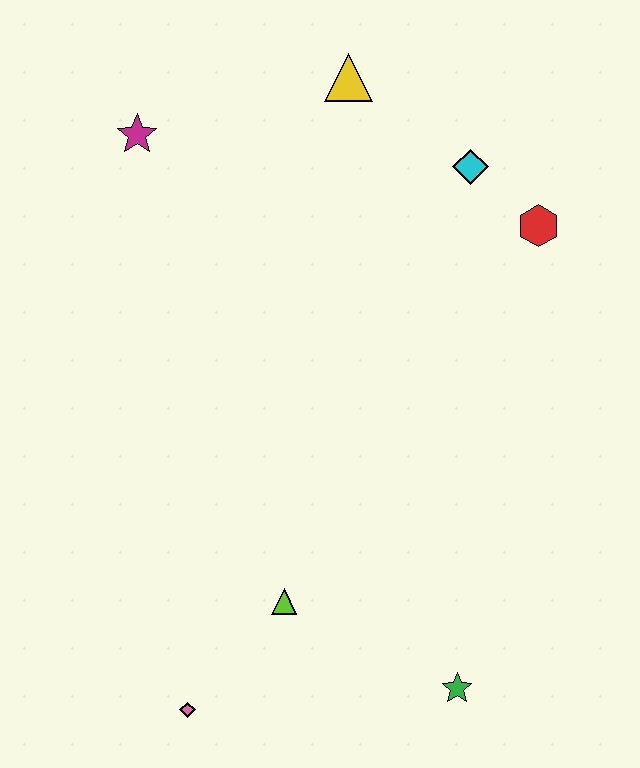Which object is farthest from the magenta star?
The green star is farthest from the magenta star.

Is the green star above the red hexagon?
No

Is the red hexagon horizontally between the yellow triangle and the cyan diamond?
No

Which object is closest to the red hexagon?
The cyan diamond is closest to the red hexagon.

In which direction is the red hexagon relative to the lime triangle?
The red hexagon is above the lime triangle.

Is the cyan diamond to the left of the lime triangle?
No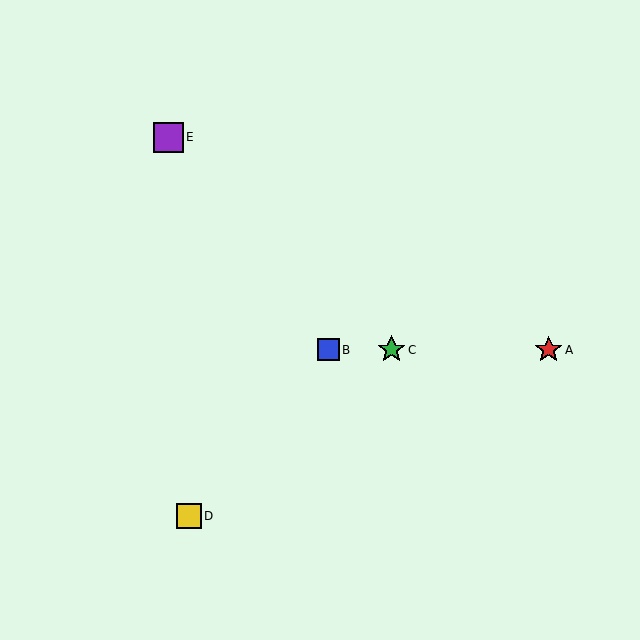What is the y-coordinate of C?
Object C is at y≈350.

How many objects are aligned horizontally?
3 objects (A, B, C) are aligned horizontally.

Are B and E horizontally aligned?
No, B is at y≈350 and E is at y≈137.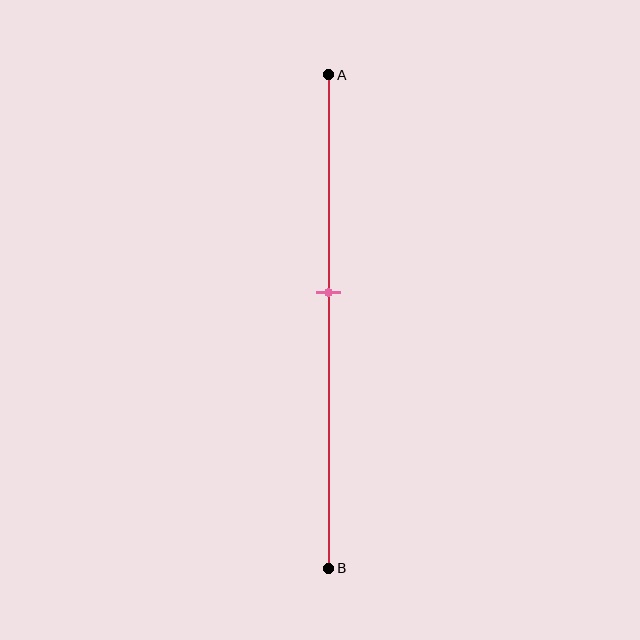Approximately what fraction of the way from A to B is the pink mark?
The pink mark is approximately 45% of the way from A to B.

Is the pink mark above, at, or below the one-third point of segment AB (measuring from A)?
The pink mark is below the one-third point of segment AB.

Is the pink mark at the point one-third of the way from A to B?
No, the mark is at about 45% from A, not at the 33% one-third point.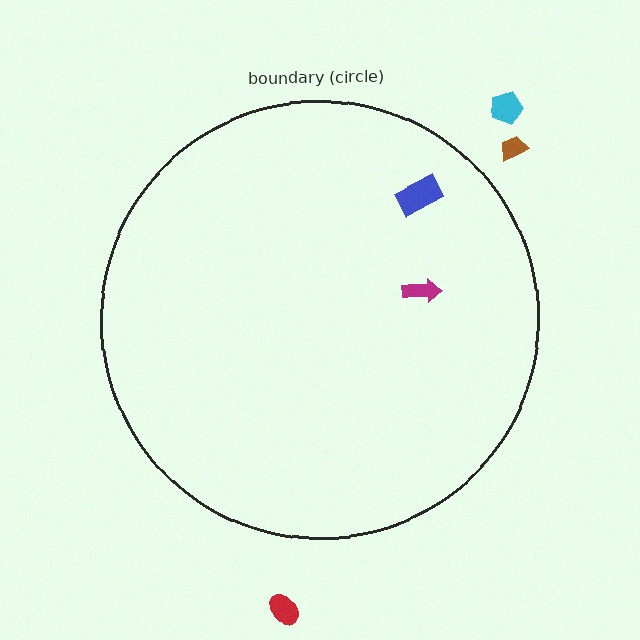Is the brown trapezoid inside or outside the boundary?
Outside.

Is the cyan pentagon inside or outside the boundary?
Outside.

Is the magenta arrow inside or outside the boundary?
Inside.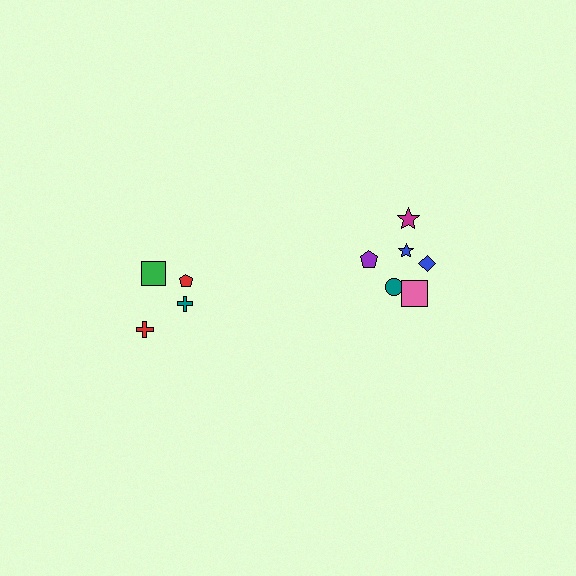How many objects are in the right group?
There are 6 objects.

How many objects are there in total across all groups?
There are 10 objects.